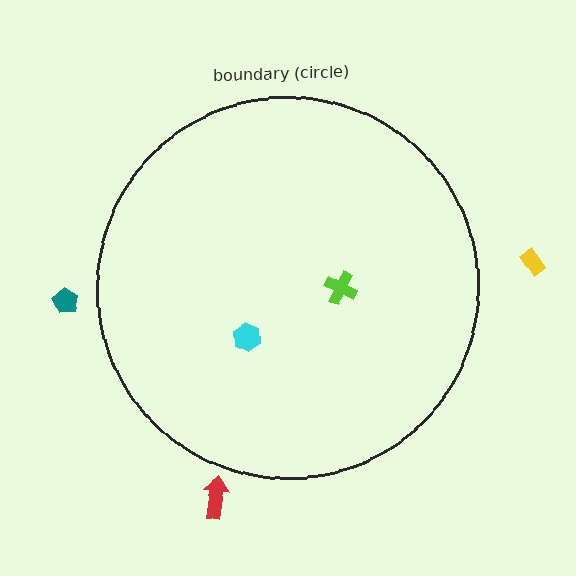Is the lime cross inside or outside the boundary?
Inside.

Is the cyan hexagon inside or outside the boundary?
Inside.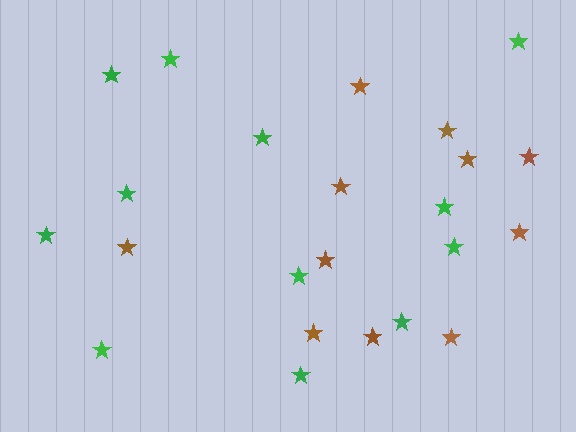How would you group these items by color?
There are 2 groups: one group of brown stars (11) and one group of green stars (12).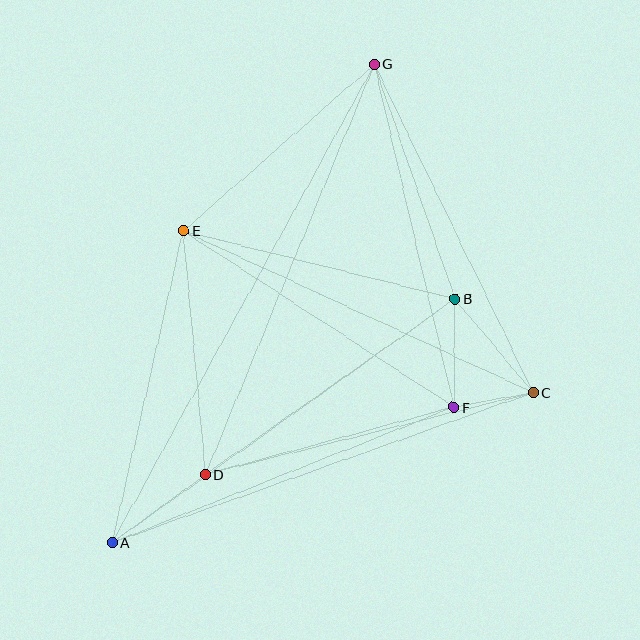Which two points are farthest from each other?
Points A and G are farthest from each other.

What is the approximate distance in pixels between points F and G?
The distance between F and G is approximately 353 pixels.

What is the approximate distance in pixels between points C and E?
The distance between C and E is approximately 385 pixels.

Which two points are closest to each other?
Points C and F are closest to each other.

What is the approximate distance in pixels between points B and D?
The distance between B and D is approximately 306 pixels.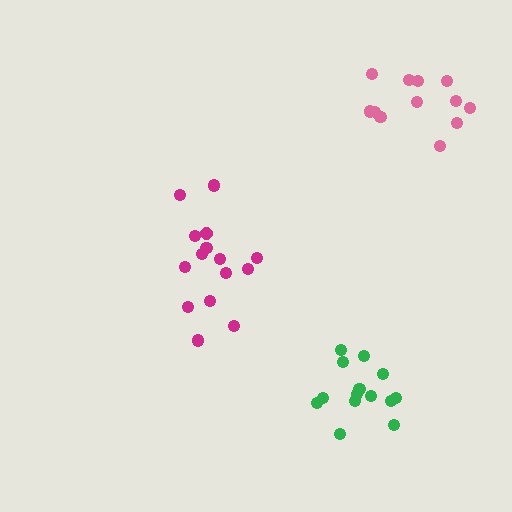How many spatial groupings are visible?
There are 3 spatial groupings.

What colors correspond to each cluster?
The clusters are colored: pink, magenta, green.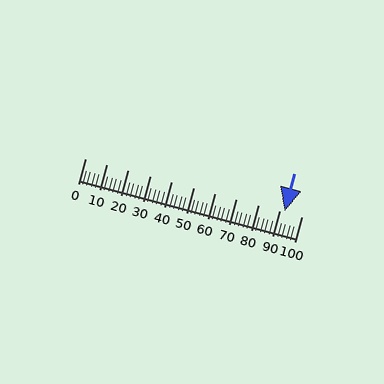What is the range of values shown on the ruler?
The ruler shows values from 0 to 100.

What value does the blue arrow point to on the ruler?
The blue arrow points to approximately 92.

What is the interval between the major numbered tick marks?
The major tick marks are spaced 10 units apart.